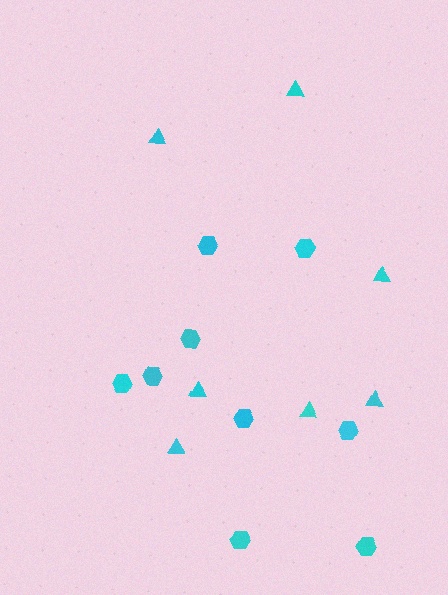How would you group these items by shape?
There are 2 groups: one group of triangles (7) and one group of hexagons (9).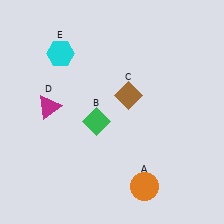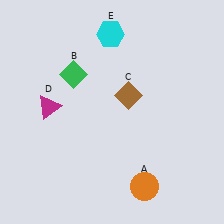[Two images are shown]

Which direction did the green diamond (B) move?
The green diamond (B) moved up.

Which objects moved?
The objects that moved are: the green diamond (B), the cyan hexagon (E).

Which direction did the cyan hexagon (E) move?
The cyan hexagon (E) moved right.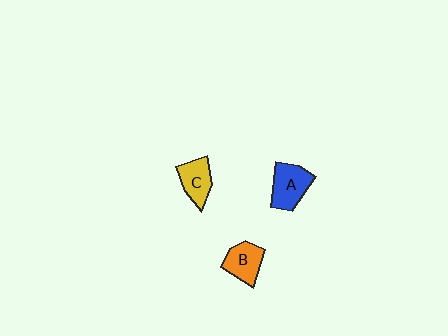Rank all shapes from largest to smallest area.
From largest to smallest: A (blue), B (orange), C (yellow).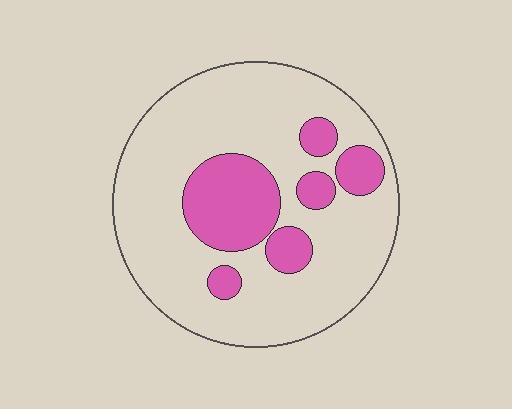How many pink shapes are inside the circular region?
6.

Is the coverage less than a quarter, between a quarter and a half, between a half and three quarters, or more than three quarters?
Less than a quarter.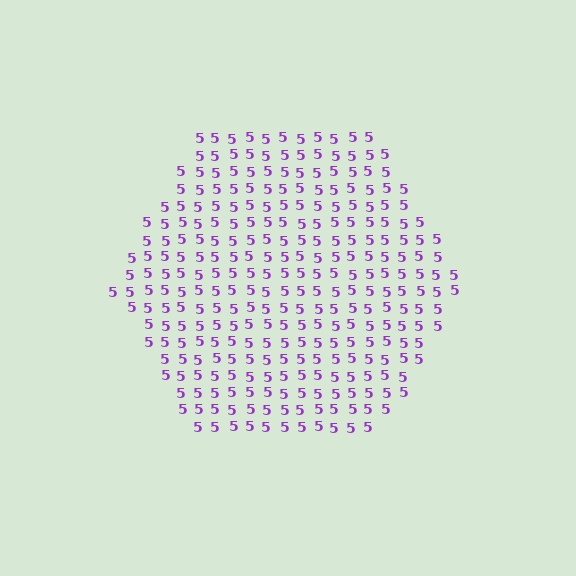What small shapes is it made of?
It is made of small digit 5's.